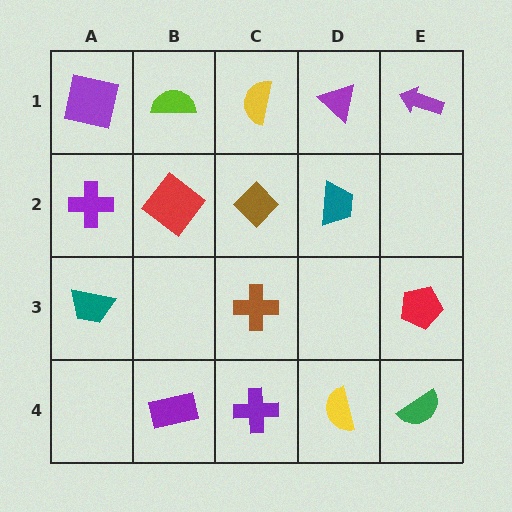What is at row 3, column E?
A red pentagon.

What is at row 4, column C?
A purple cross.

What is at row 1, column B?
A lime semicircle.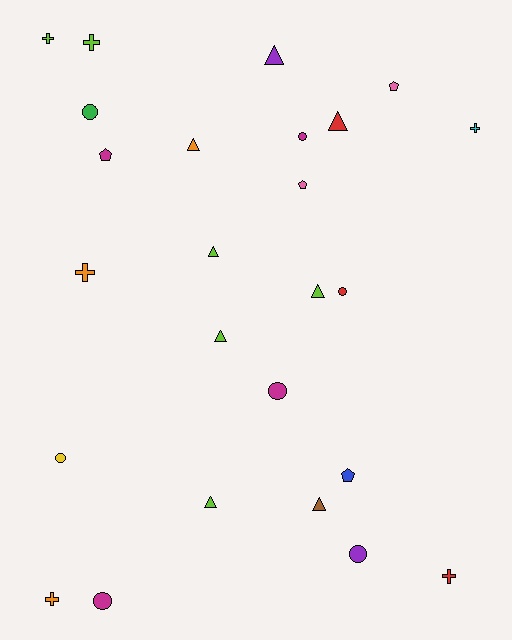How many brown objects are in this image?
There is 1 brown object.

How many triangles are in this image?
There are 8 triangles.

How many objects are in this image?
There are 25 objects.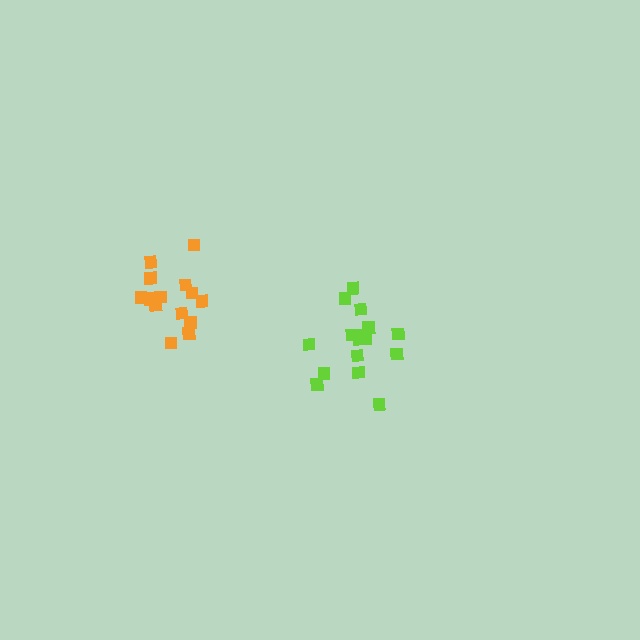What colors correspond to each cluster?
The clusters are colored: lime, orange.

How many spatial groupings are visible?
There are 2 spatial groupings.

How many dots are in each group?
Group 1: 16 dots, Group 2: 15 dots (31 total).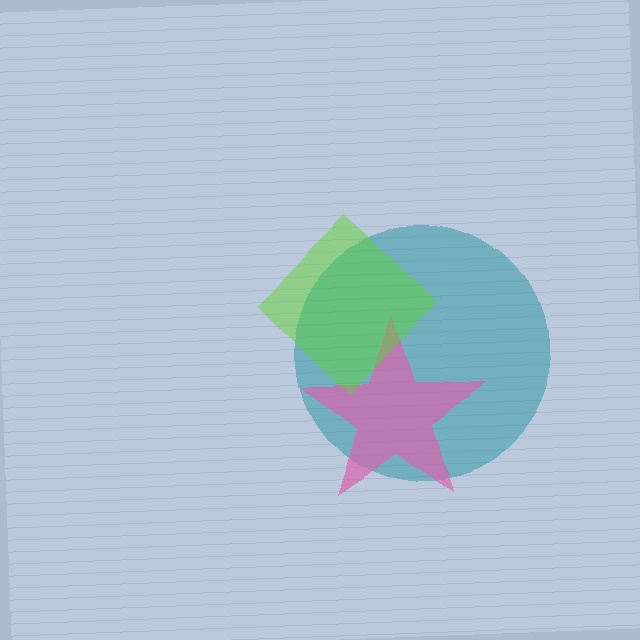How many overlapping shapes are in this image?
There are 3 overlapping shapes in the image.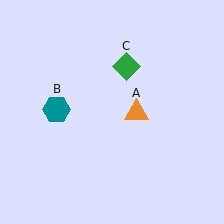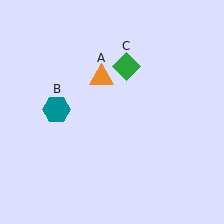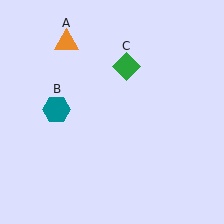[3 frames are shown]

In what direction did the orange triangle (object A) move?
The orange triangle (object A) moved up and to the left.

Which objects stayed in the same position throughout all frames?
Teal hexagon (object B) and green diamond (object C) remained stationary.